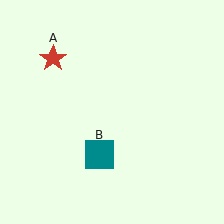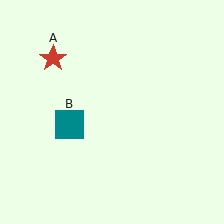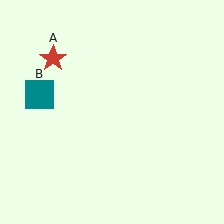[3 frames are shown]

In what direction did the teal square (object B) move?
The teal square (object B) moved up and to the left.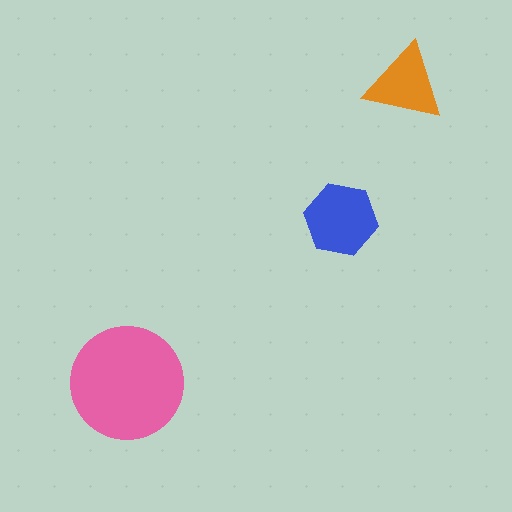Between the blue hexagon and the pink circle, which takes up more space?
The pink circle.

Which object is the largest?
The pink circle.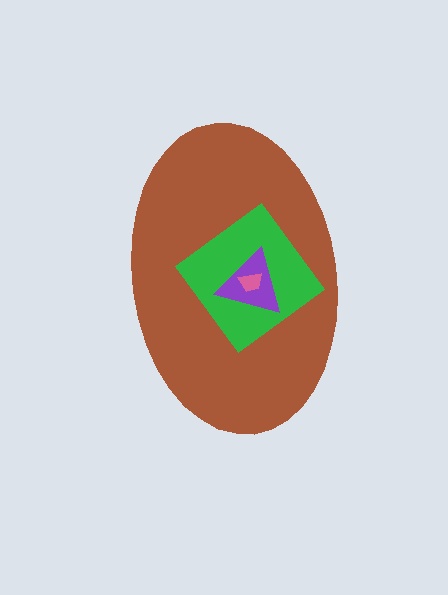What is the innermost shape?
The pink trapezoid.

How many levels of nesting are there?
4.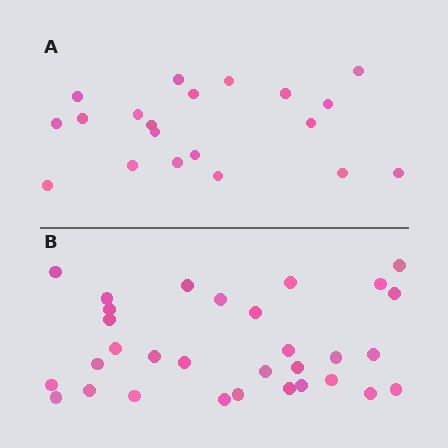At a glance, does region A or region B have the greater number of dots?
Region B (the bottom region) has more dots.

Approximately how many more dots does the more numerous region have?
Region B has roughly 12 or so more dots than region A.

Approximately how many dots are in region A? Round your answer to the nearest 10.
About 20 dots.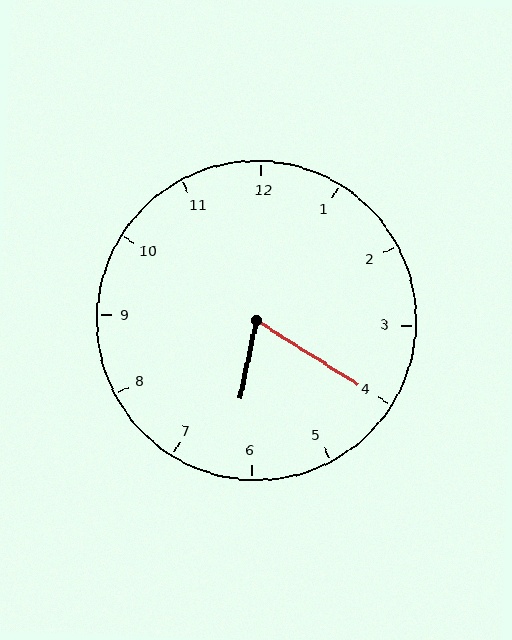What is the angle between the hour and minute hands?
Approximately 70 degrees.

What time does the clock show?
6:20.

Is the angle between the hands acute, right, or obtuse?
It is acute.